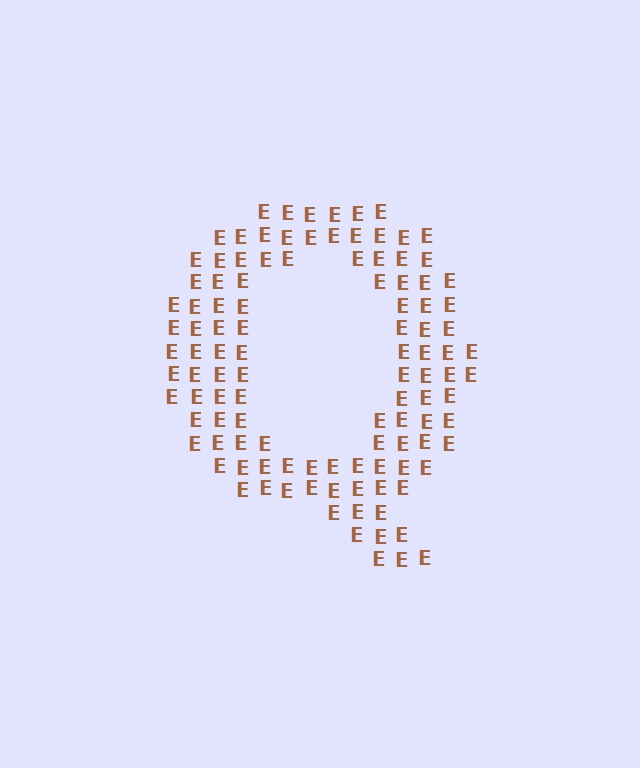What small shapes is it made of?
It is made of small letter E's.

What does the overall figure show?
The overall figure shows the letter Q.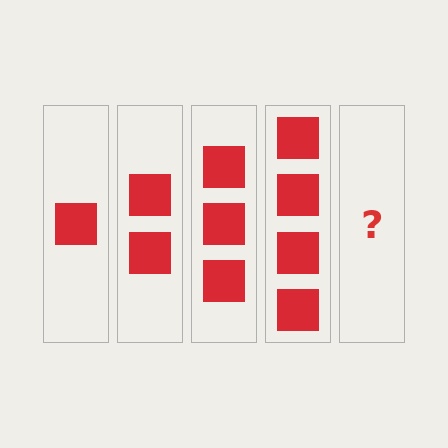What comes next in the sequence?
The next element should be 5 squares.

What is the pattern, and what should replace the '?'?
The pattern is that each step adds one more square. The '?' should be 5 squares.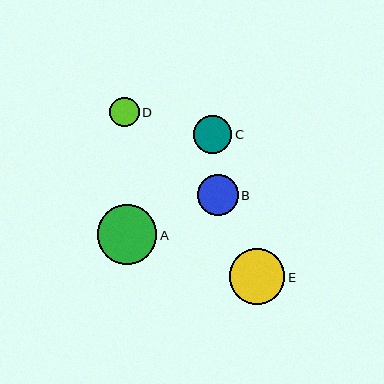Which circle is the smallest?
Circle D is the smallest with a size of approximately 29 pixels.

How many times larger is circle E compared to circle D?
Circle E is approximately 1.9 times the size of circle D.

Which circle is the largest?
Circle A is the largest with a size of approximately 60 pixels.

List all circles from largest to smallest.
From largest to smallest: A, E, B, C, D.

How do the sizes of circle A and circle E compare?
Circle A and circle E are approximately the same size.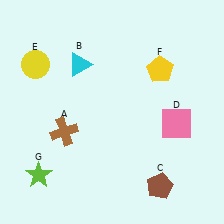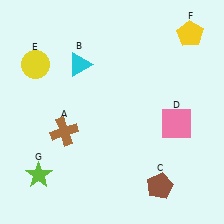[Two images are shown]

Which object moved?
The yellow pentagon (F) moved up.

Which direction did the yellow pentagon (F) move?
The yellow pentagon (F) moved up.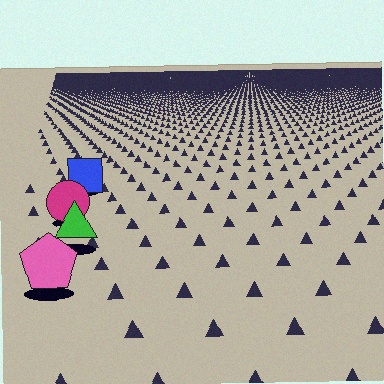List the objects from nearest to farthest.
From nearest to farthest: the pink pentagon, the green triangle, the magenta circle, the blue square.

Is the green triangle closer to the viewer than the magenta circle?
Yes. The green triangle is closer — you can tell from the texture gradient: the ground texture is coarser near it.